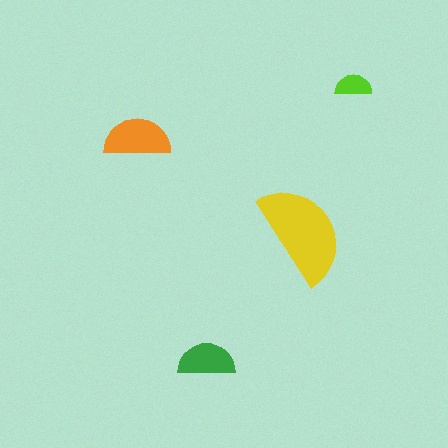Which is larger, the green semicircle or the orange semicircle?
The orange one.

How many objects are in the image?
There are 4 objects in the image.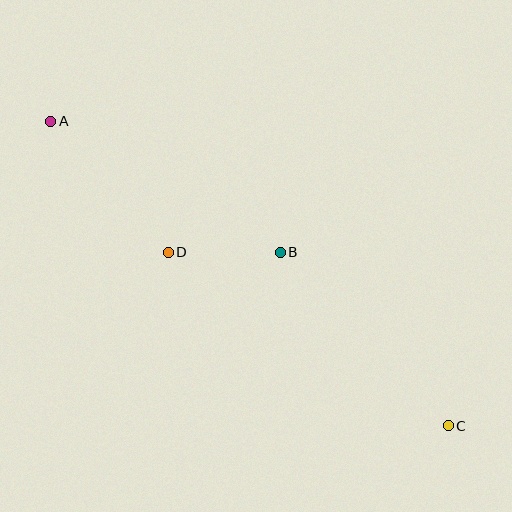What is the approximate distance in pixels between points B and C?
The distance between B and C is approximately 241 pixels.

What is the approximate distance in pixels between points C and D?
The distance between C and D is approximately 329 pixels.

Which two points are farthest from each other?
Points A and C are farthest from each other.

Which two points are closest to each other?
Points B and D are closest to each other.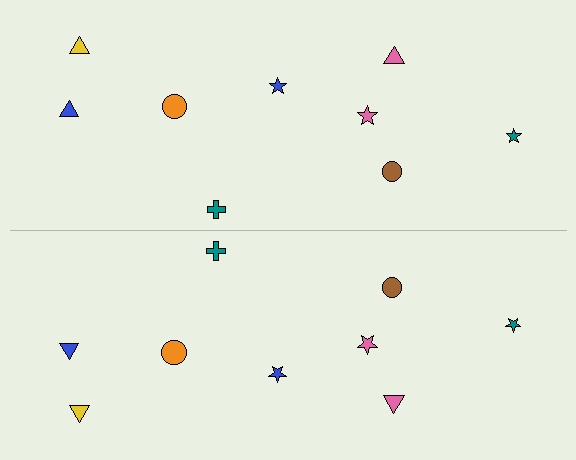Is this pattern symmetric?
Yes, this pattern has bilateral (reflection) symmetry.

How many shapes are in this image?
There are 18 shapes in this image.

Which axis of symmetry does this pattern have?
The pattern has a horizontal axis of symmetry running through the center of the image.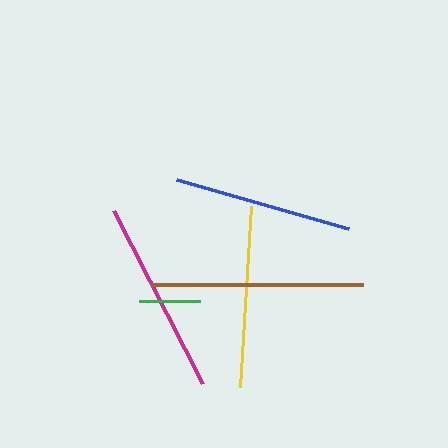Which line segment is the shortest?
The green line is the shortest at approximately 61 pixels.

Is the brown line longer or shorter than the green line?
The brown line is longer than the green line.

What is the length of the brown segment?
The brown segment is approximately 212 pixels long.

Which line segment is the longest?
The brown line is the longest at approximately 212 pixels.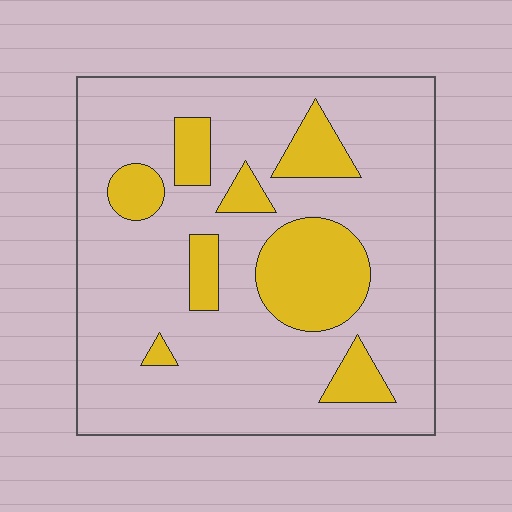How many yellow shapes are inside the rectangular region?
8.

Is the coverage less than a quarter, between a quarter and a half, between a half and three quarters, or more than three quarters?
Less than a quarter.